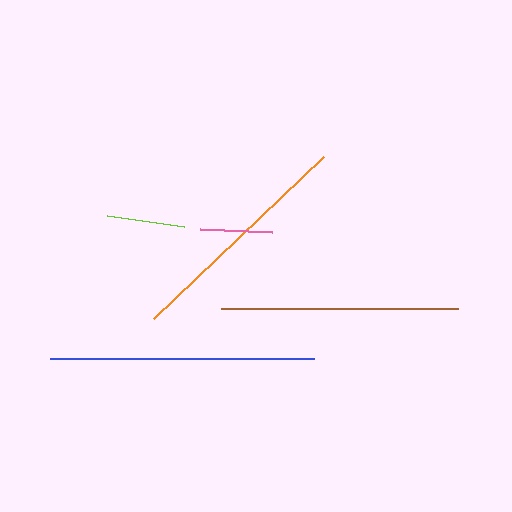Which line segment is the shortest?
The pink line is the shortest at approximately 72 pixels.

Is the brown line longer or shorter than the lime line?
The brown line is longer than the lime line.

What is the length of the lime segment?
The lime segment is approximately 77 pixels long.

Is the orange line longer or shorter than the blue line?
The blue line is longer than the orange line.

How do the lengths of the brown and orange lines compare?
The brown and orange lines are approximately the same length.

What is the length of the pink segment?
The pink segment is approximately 72 pixels long.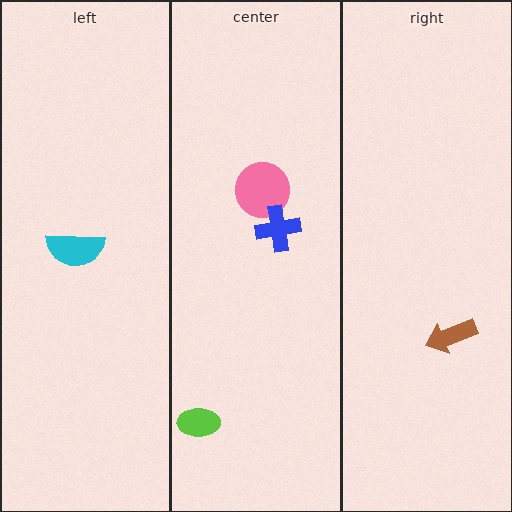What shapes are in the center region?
The lime ellipse, the pink circle, the blue cross.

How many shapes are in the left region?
1.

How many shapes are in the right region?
1.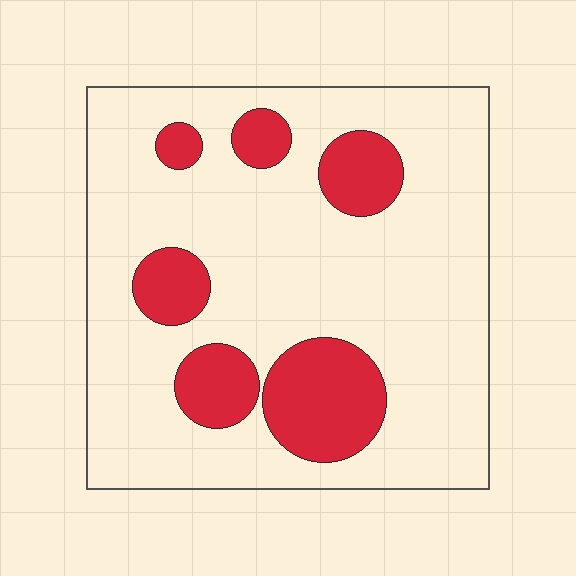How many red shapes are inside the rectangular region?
6.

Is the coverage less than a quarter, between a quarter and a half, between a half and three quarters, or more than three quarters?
Less than a quarter.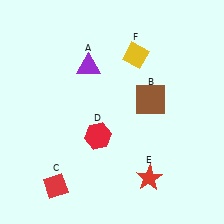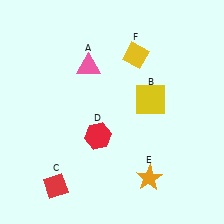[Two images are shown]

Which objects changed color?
A changed from purple to pink. B changed from brown to yellow. E changed from red to orange.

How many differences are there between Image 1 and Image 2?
There are 3 differences between the two images.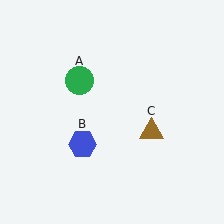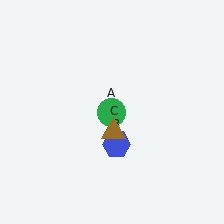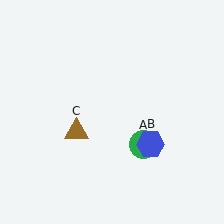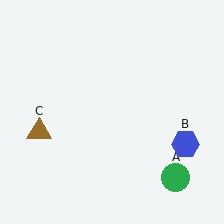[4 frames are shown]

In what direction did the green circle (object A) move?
The green circle (object A) moved down and to the right.